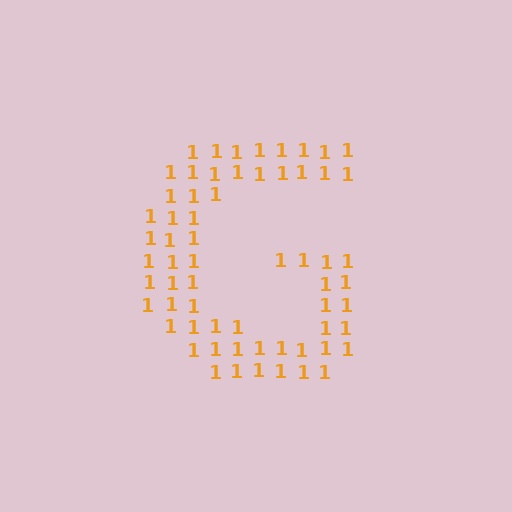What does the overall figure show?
The overall figure shows the letter G.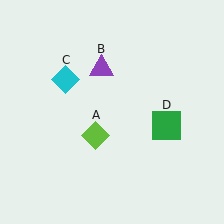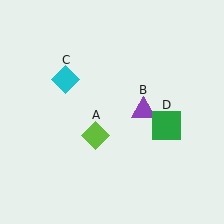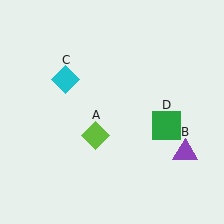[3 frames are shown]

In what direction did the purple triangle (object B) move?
The purple triangle (object B) moved down and to the right.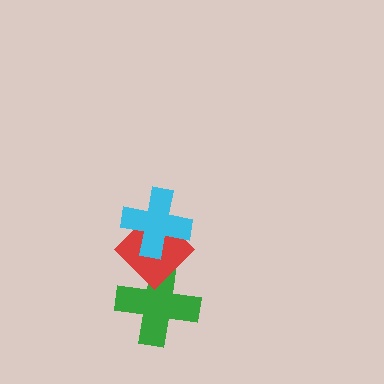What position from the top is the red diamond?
The red diamond is 2nd from the top.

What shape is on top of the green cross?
The red diamond is on top of the green cross.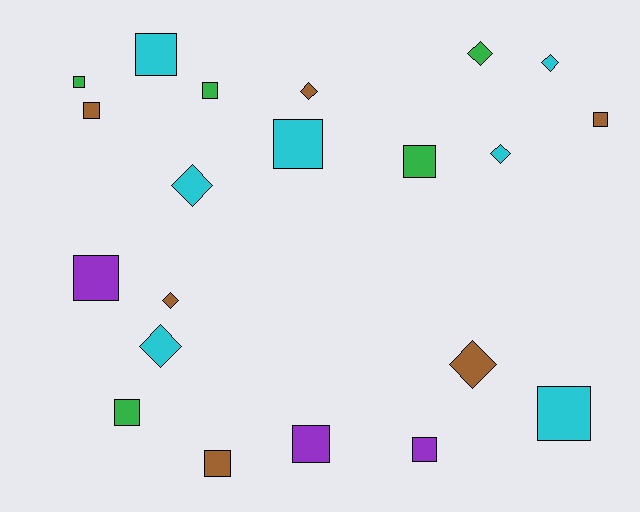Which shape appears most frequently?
Square, with 13 objects.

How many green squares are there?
There are 4 green squares.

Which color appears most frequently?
Cyan, with 7 objects.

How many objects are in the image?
There are 21 objects.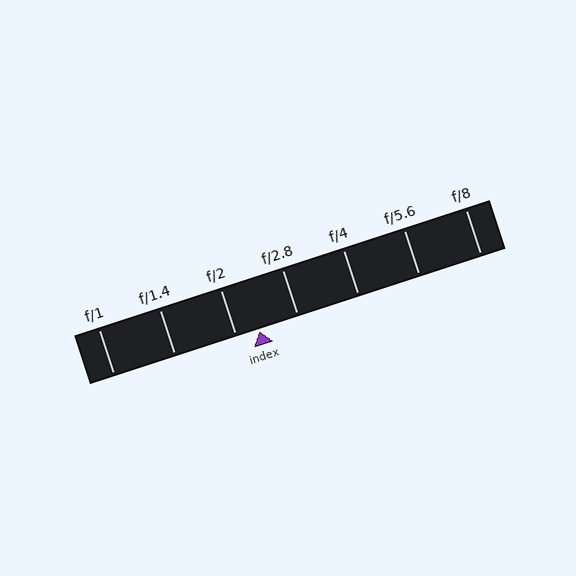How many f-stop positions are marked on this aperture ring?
There are 7 f-stop positions marked.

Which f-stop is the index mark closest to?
The index mark is closest to f/2.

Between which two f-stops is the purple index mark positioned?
The index mark is between f/2 and f/2.8.